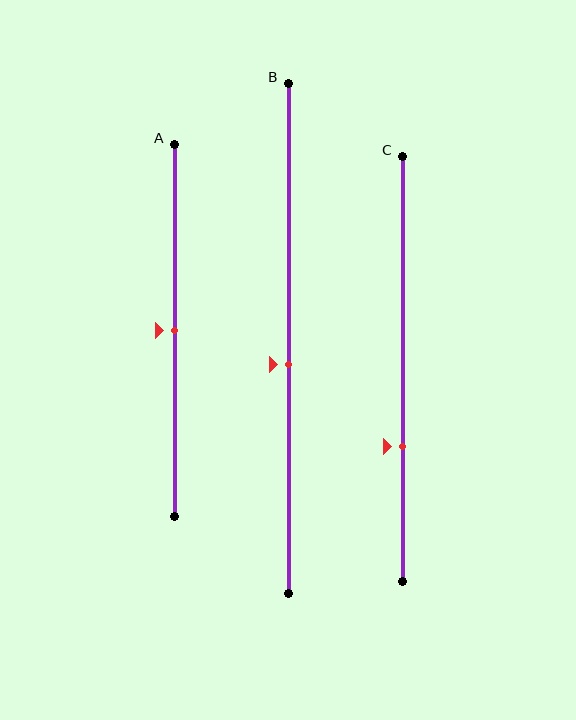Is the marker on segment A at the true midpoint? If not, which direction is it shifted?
Yes, the marker on segment A is at the true midpoint.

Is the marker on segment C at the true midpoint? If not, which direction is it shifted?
No, the marker on segment C is shifted downward by about 18% of the segment length.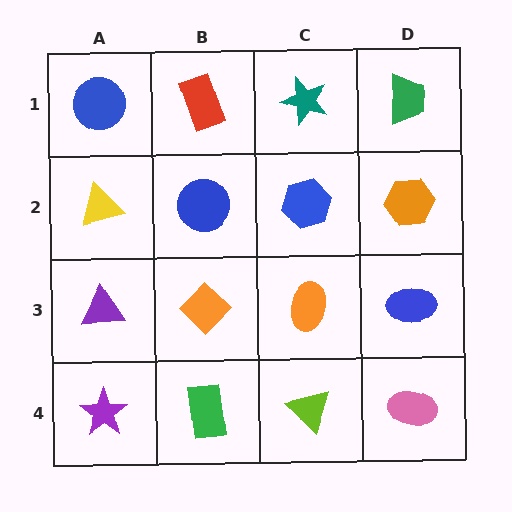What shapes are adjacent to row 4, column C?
An orange ellipse (row 3, column C), a green rectangle (row 4, column B), a pink ellipse (row 4, column D).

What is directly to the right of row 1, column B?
A teal star.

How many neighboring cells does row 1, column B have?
3.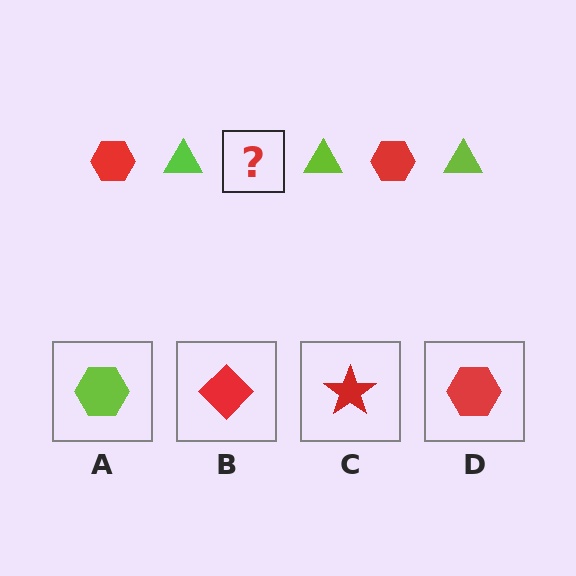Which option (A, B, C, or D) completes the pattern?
D.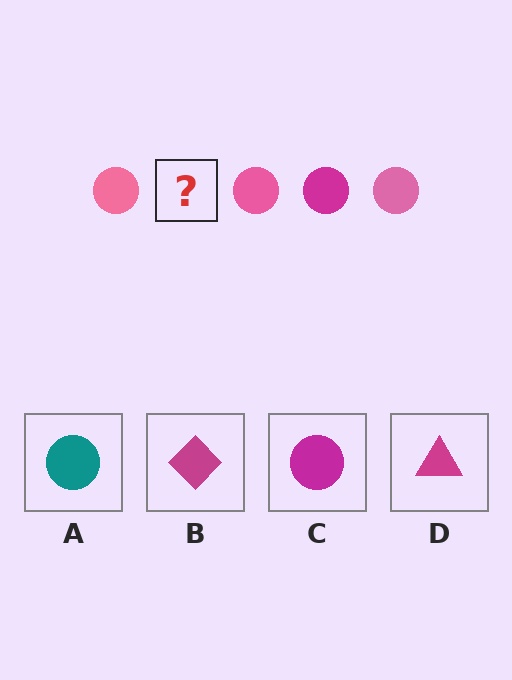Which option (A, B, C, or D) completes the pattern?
C.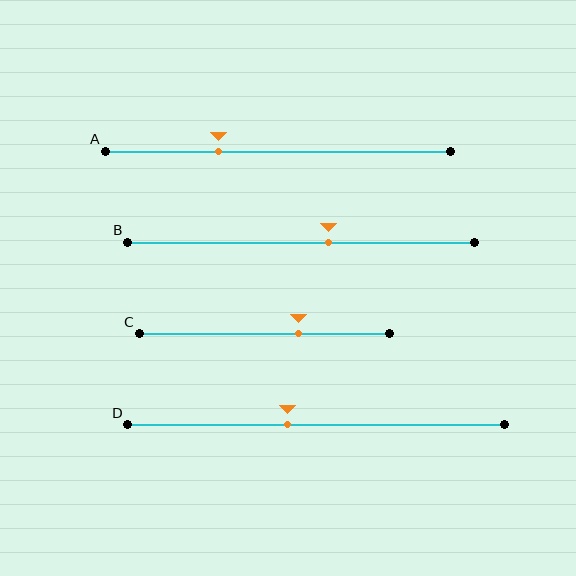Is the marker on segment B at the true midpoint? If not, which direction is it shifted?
No, the marker on segment B is shifted to the right by about 8% of the segment length.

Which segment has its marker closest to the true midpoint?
Segment D has its marker closest to the true midpoint.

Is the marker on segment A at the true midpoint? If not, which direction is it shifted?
No, the marker on segment A is shifted to the left by about 17% of the segment length.